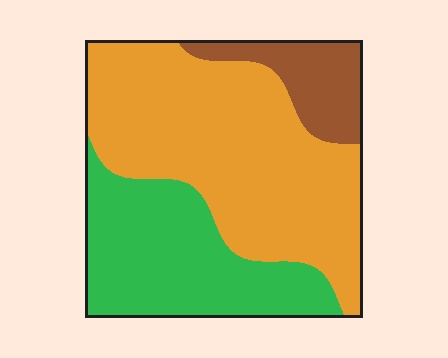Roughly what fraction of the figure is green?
Green covers 33% of the figure.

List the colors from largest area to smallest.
From largest to smallest: orange, green, brown.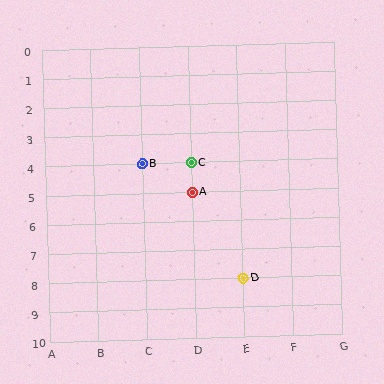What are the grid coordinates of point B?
Point B is at grid coordinates (C, 4).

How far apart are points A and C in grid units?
Points A and C are 1 row apart.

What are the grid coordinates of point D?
Point D is at grid coordinates (E, 8).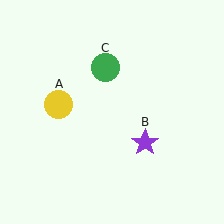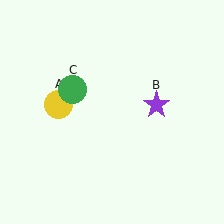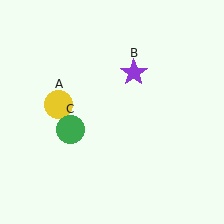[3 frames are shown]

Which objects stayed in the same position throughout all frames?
Yellow circle (object A) remained stationary.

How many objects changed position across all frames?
2 objects changed position: purple star (object B), green circle (object C).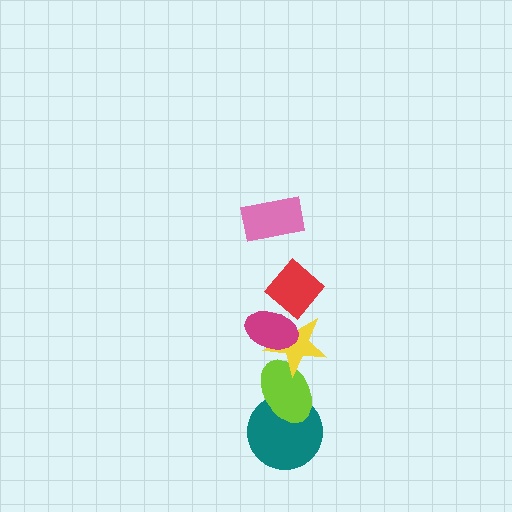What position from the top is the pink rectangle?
The pink rectangle is 1st from the top.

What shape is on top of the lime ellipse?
The yellow star is on top of the lime ellipse.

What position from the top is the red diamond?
The red diamond is 2nd from the top.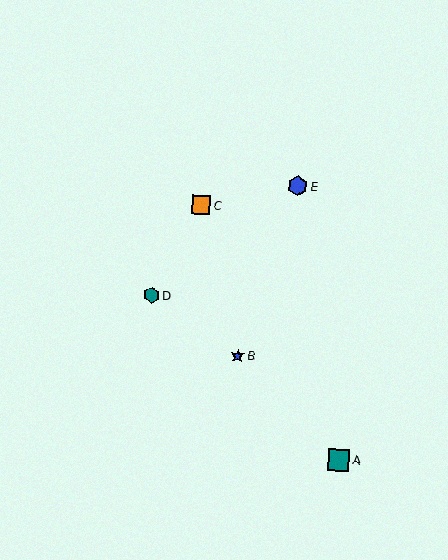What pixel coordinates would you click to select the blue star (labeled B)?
Click at (237, 356) to select the blue star B.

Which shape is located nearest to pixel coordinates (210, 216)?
The orange square (labeled C) at (201, 205) is nearest to that location.